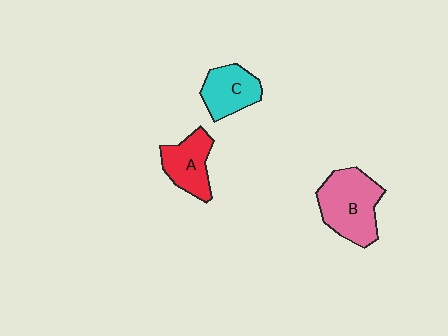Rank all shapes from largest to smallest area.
From largest to smallest: B (pink), A (red), C (cyan).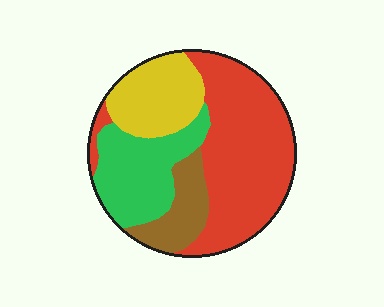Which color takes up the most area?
Red, at roughly 45%.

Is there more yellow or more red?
Red.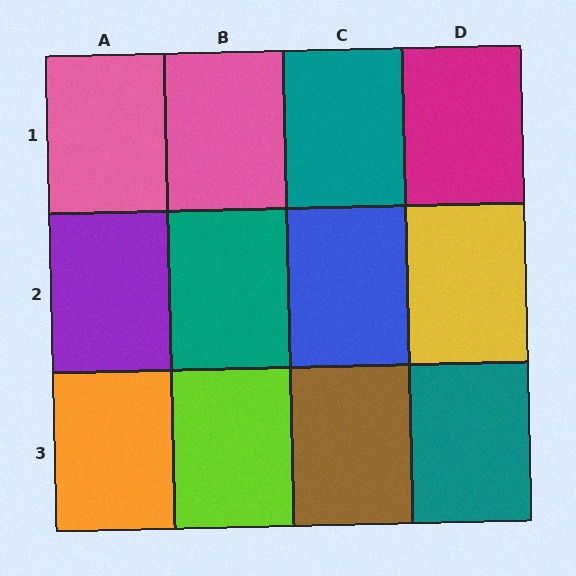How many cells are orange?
1 cell is orange.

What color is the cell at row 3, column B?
Lime.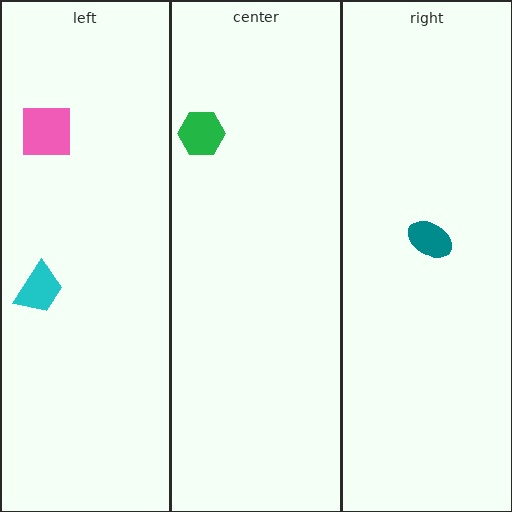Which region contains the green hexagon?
The center region.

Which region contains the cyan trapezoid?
The left region.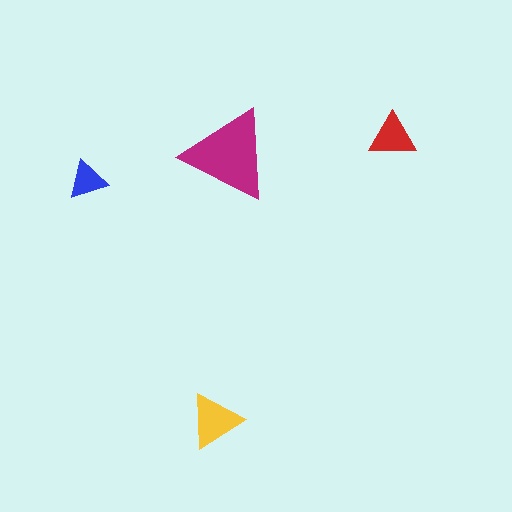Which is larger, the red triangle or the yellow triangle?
The yellow one.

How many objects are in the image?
There are 4 objects in the image.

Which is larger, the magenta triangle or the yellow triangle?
The magenta one.